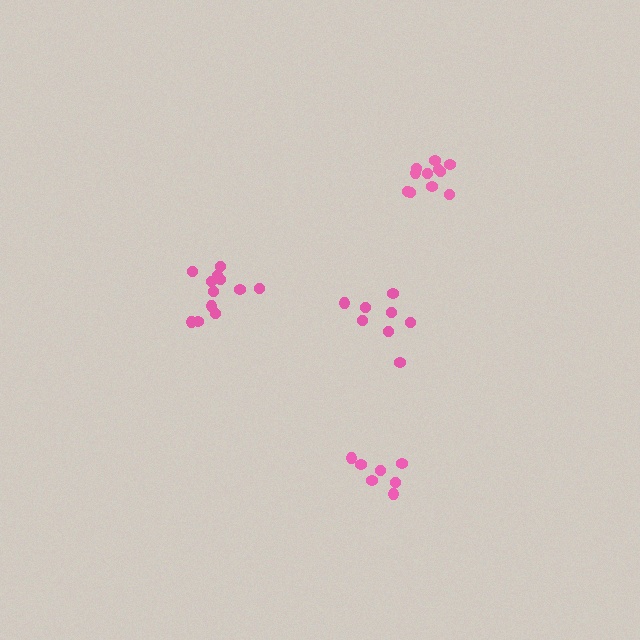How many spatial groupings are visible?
There are 4 spatial groupings.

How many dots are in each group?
Group 1: 12 dots, Group 2: 11 dots, Group 3: 7 dots, Group 4: 8 dots (38 total).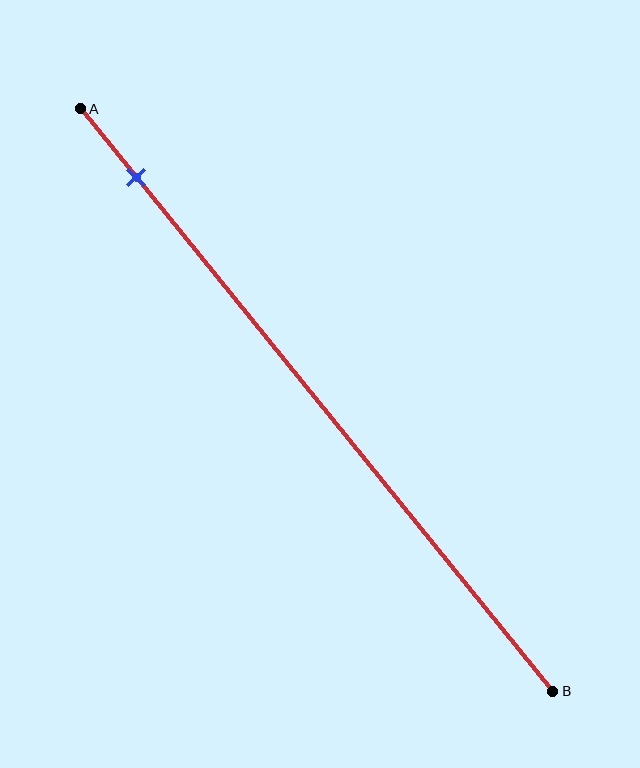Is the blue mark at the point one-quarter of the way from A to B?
No, the mark is at about 10% from A, not at the 25% one-quarter point.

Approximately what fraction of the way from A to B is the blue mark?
The blue mark is approximately 10% of the way from A to B.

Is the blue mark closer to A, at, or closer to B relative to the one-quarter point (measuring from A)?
The blue mark is closer to point A than the one-quarter point of segment AB.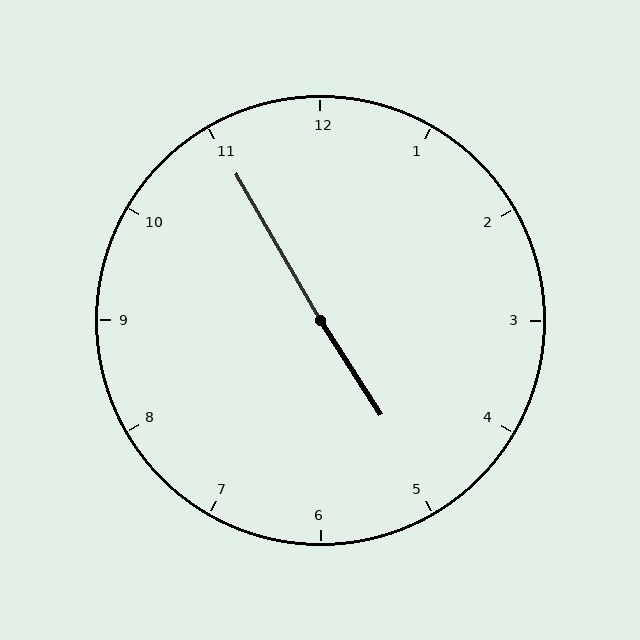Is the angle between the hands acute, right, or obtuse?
It is obtuse.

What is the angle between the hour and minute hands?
Approximately 178 degrees.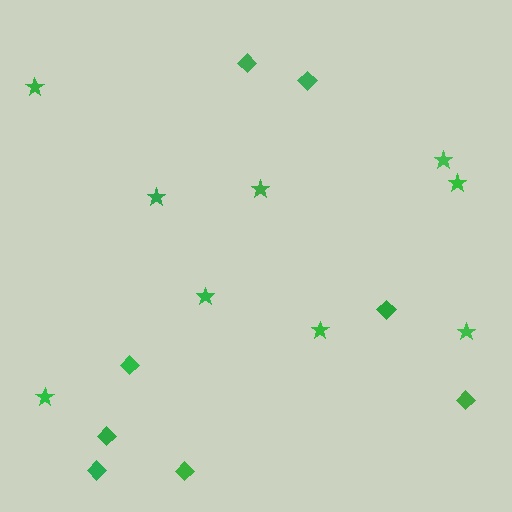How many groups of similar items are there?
There are 2 groups: one group of stars (9) and one group of diamonds (8).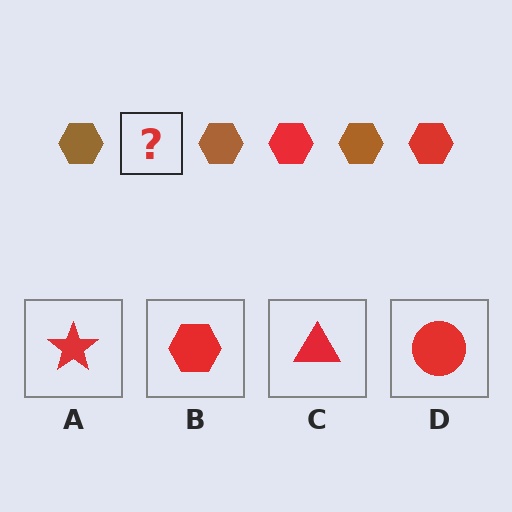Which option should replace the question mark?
Option B.